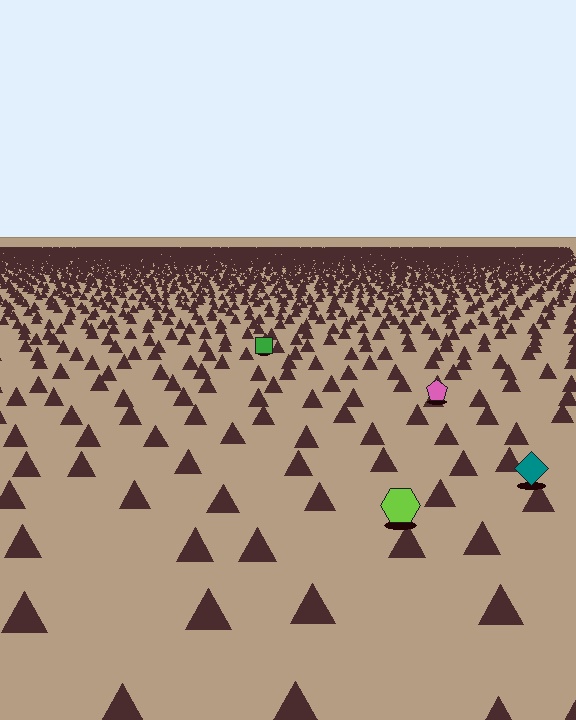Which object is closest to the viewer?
The lime hexagon is closest. The texture marks near it are larger and more spread out.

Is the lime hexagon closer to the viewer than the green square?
Yes. The lime hexagon is closer — you can tell from the texture gradient: the ground texture is coarser near it.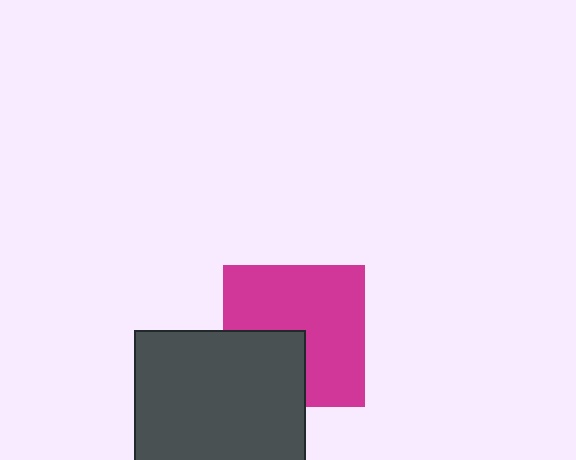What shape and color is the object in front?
The object in front is a dark gray square.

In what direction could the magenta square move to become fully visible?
The magenta square could move toward the upper-right. That would shift it out from behind the dark gray square entirely.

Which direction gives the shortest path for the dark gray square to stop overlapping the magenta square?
Moving toward the lower-left gives the shortest separation.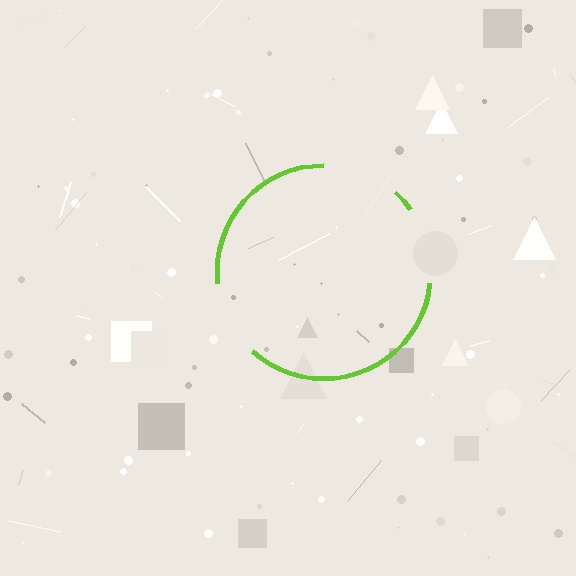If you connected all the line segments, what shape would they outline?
They would outline a circle.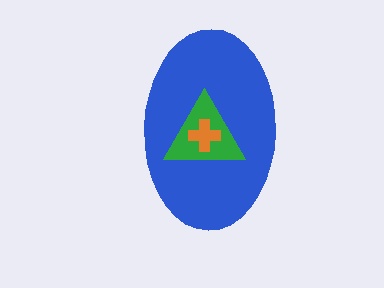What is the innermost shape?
The orange cross.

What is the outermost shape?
The blue ellipse.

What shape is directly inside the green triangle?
The orange cross.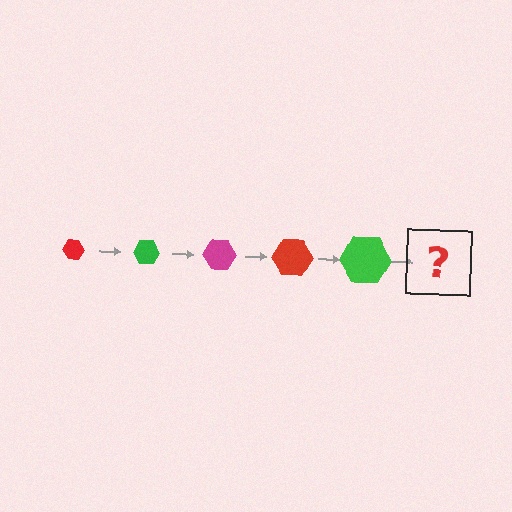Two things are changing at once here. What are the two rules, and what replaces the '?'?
The two rules are that the hexagon grows larger each step and the color cycles through red, green, and magenta. The '?' should be a magenta hexagon, larger than the previous one.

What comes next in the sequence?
The next element should be a magenta hexagon, larger than the previous one.